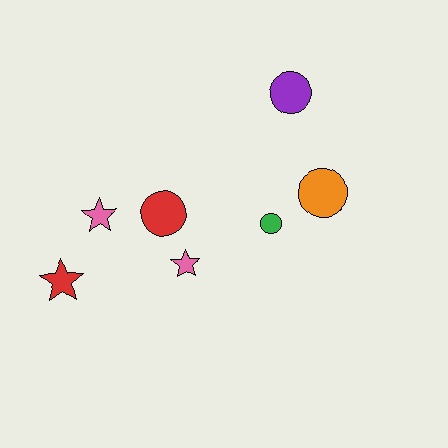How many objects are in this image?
There are 7 objects.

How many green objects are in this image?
There is 1 green object.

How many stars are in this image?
There are 3 stars.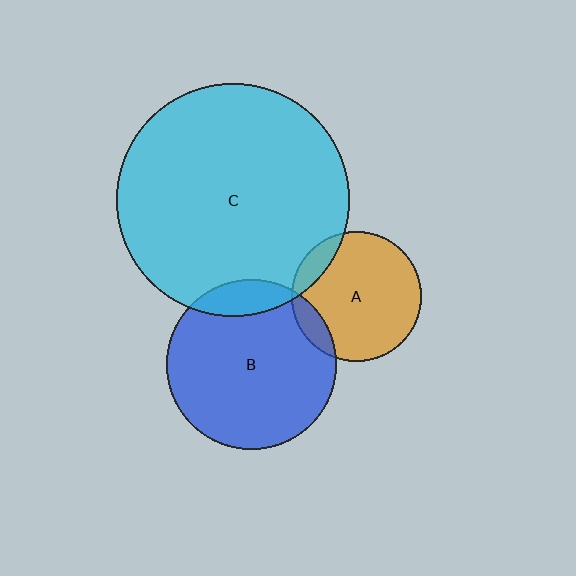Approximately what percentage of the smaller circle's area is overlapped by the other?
Approximately 10%.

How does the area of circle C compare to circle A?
Approximately 3.2 times.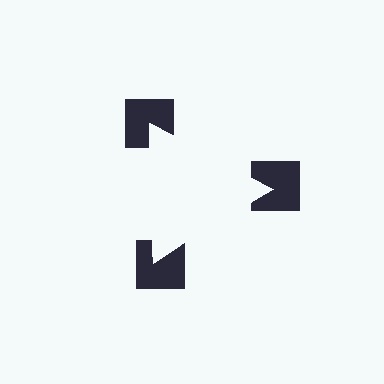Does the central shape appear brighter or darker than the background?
It typically appears slightly brighter than the background, even though no actual brightness change is drawn.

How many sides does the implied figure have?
3 sides.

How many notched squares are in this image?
There are 3 — one at each vertex of the illusory triangle.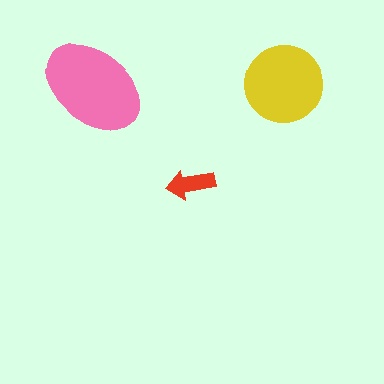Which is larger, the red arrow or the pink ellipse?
The pink ellipse.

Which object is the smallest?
The red arrow.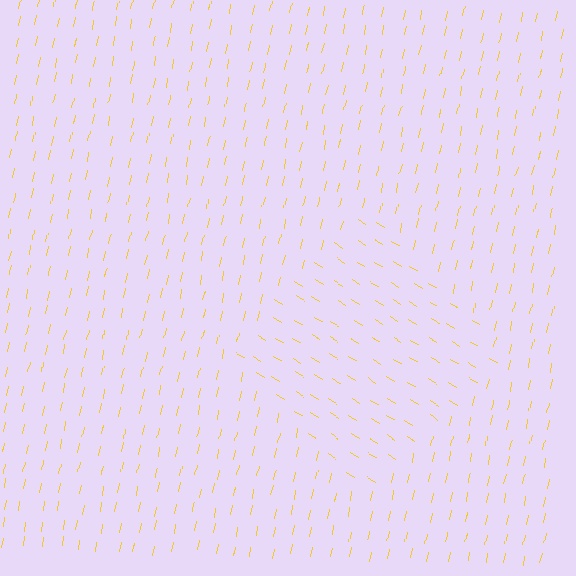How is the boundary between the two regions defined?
The boundary is defined purely by a change in line orientation (approximately 70 degrees difference). All lines are the same color and thickness.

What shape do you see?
I see a diamond.